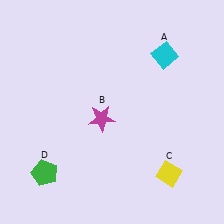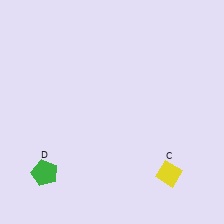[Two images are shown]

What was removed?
The magenta star (B), the cyan diamond (A) were removed in Image 2.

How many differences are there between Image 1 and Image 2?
There are 2 differences between the two images.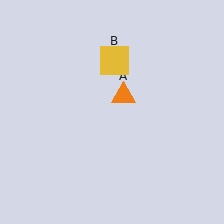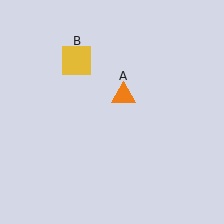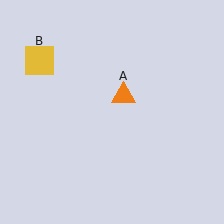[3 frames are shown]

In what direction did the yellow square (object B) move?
The yellow square (object B) moved left.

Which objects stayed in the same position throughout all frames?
Orange triangle (object A) remained stationary.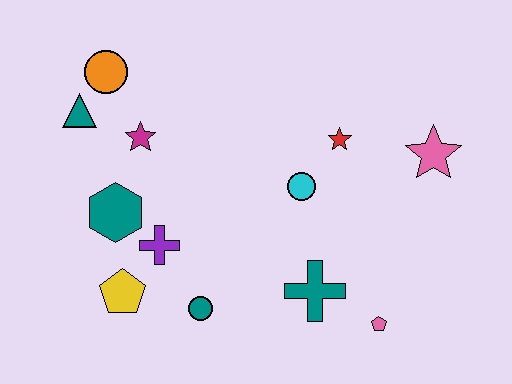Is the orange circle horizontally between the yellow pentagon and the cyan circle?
No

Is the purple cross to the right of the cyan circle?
No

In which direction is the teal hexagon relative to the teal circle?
The teal hexagon is above the teal circle.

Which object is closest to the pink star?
The red star is closest to the pink star.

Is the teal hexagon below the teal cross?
No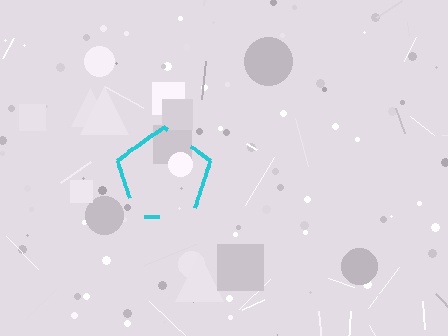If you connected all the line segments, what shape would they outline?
They would outline a pentagon.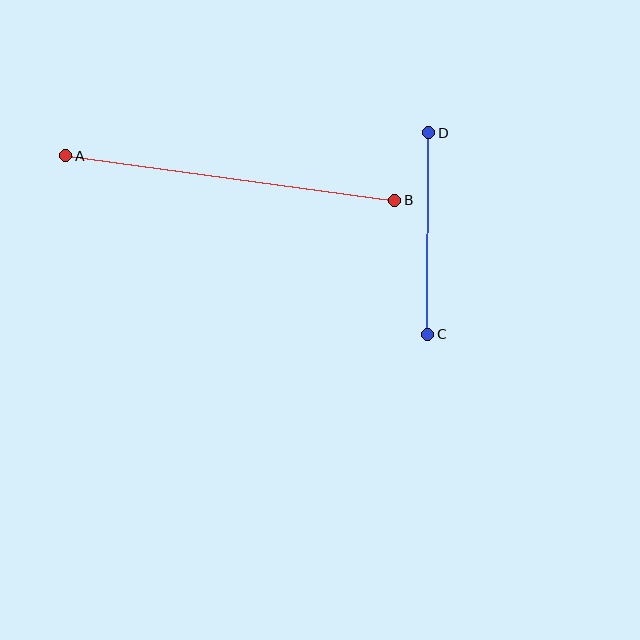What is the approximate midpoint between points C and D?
The midpoint is at approximately (428, 233) pixels.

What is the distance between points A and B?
The distance is approximately 332 pixels.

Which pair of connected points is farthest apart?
Points A and B are farthest apart.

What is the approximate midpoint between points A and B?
The midpoint is at approximately (230, 178) pixels.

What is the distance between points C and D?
The distance is approximately 202 pixels.